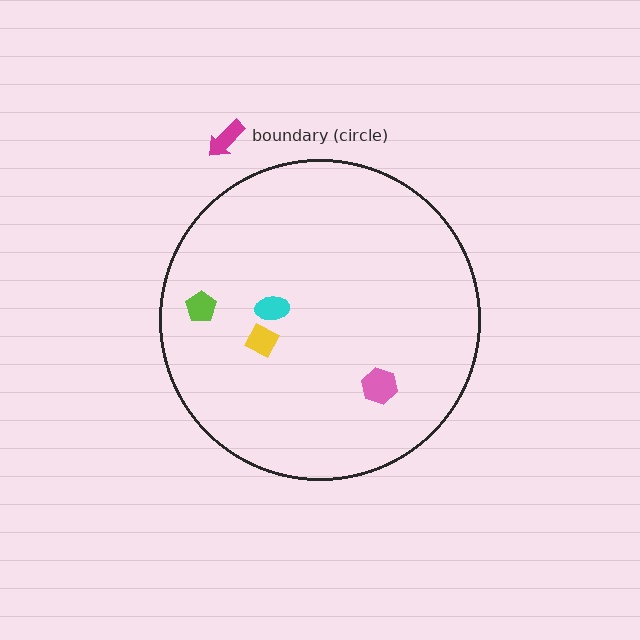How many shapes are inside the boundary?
4 inside, 1 outside.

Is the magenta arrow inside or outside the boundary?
Outside.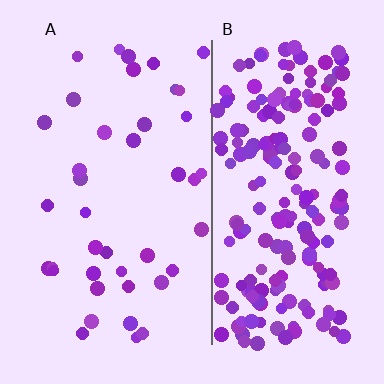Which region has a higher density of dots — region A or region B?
B (the right).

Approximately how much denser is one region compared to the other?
Approximately 5.1× — region B over region A.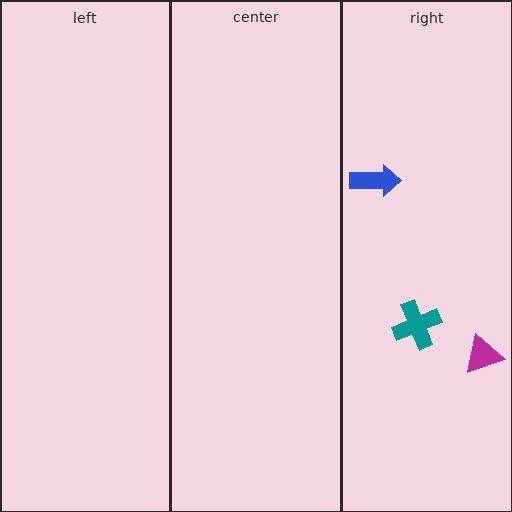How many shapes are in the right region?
3.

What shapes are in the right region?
The magenta triangle, the blue arrow, the teal cross.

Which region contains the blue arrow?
The right region.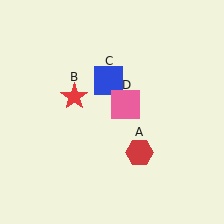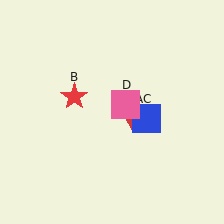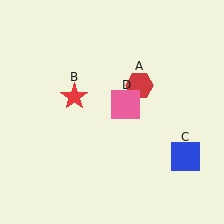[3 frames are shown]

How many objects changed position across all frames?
2 objects changed position: red hexagon (object A), blue square (object C).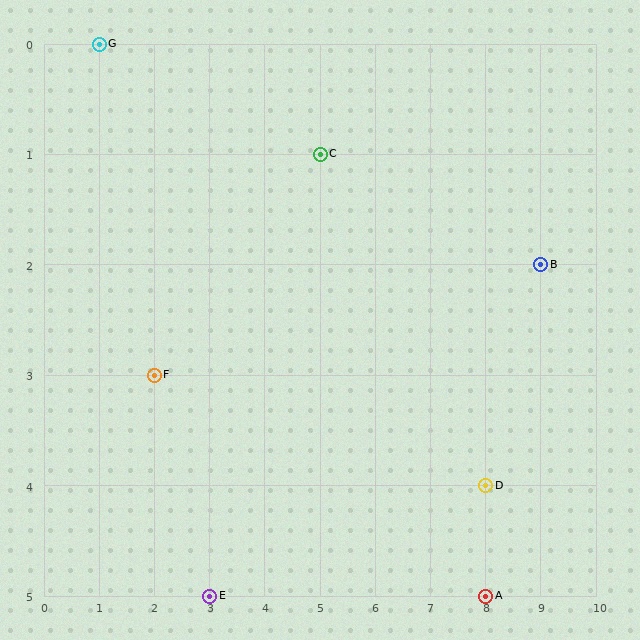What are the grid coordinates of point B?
Point B is at grid coordinates (9, 2).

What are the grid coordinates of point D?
Point D is at grid coordinates (8, 4).